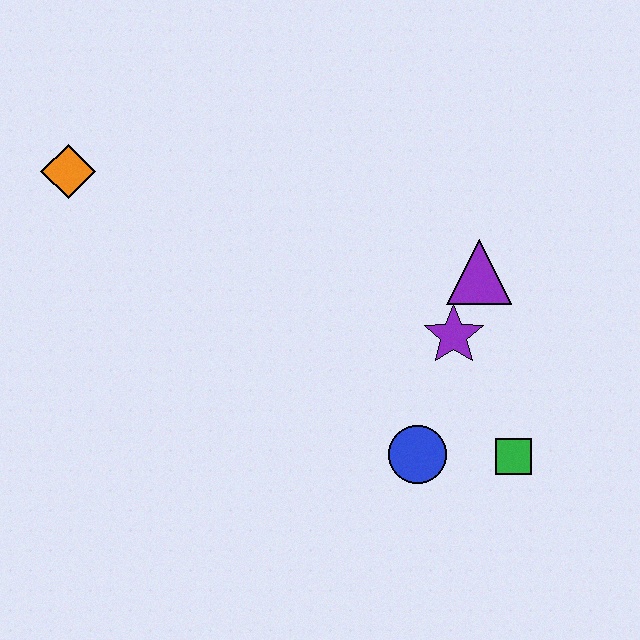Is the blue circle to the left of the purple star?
Yes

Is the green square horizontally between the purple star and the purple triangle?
No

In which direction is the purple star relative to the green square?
The purple star is above the green square.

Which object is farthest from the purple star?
The orange diamond is farthest from the purple star.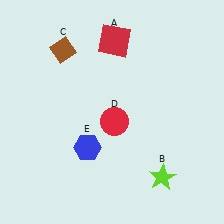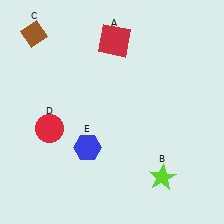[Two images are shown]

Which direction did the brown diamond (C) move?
The brown diamond (C) moved left.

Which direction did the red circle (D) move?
The red circle (D) moved left.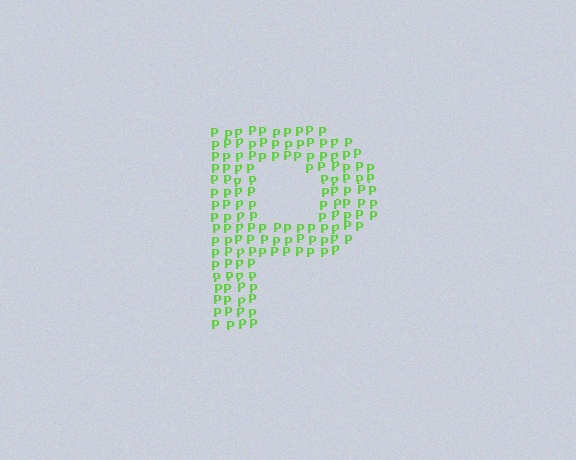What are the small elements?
The small elements are letter P's.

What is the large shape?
The large shape is the letter P.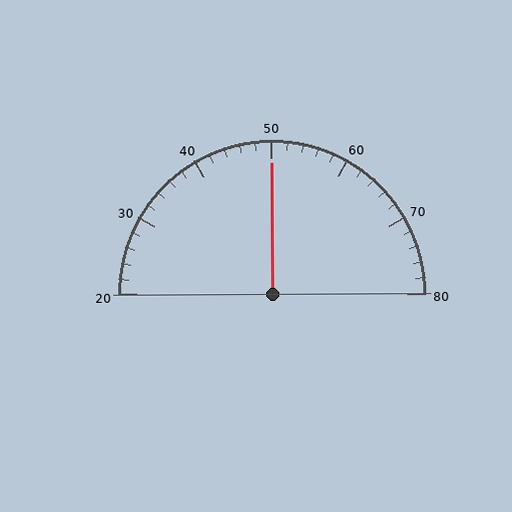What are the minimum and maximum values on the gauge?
The gauge ranges from 20 to 80.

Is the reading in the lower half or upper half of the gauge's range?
The reading is in the upper half of the range (20 to 80).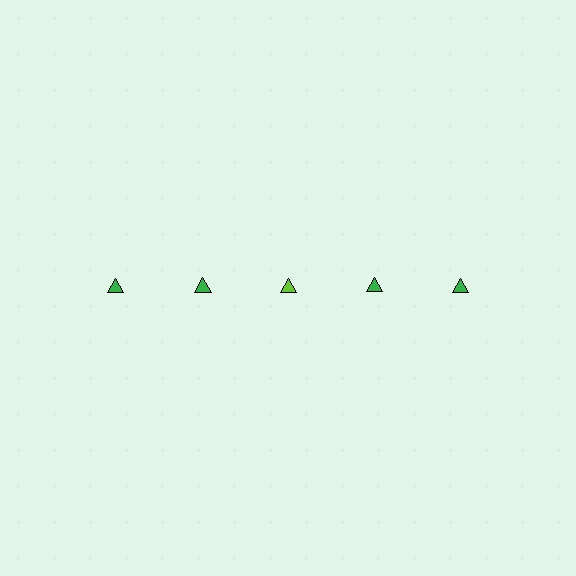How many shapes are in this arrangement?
There are 5 shapes arranged in a grid pattern.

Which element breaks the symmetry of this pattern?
The lime triangle in the top row, center column breaks the symmetry. All other shapes are green triangles.